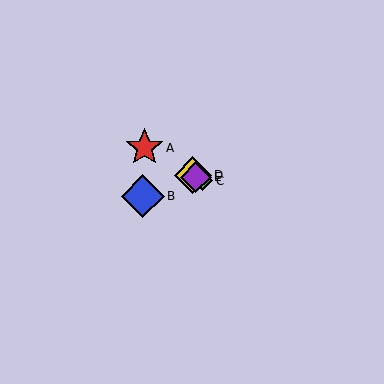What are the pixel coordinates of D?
Object D is at (193, 175).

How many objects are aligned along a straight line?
4 objects (A, C, D, E) are aligned along a straight line.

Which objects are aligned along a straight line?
Objects A, C, D, E are aligned along a straight line.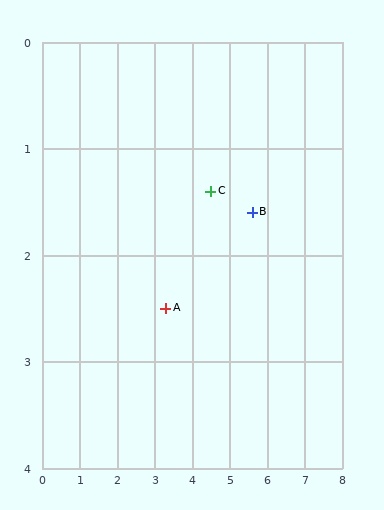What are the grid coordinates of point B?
Point B is at approximately (5.6, 1.6).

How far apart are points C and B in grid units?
Points C and B are about 1.1 grid units apart.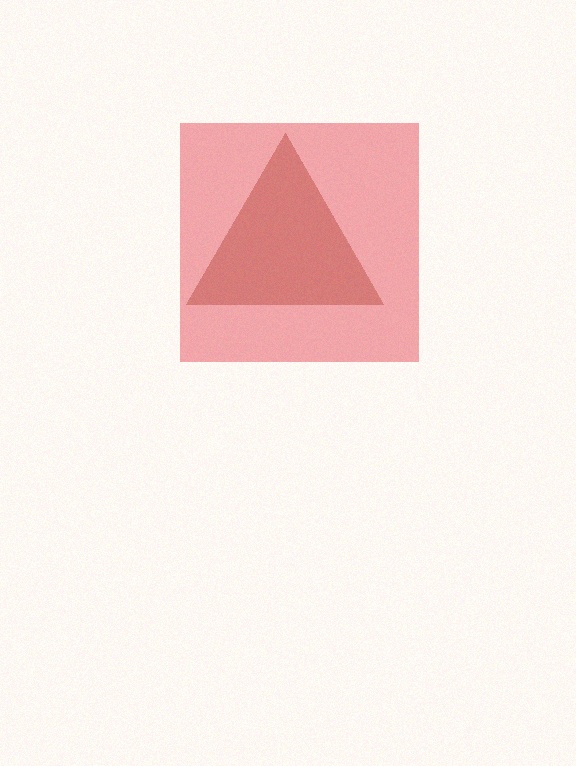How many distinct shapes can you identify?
There are 2 distinct shapes: a brown triangle, a red square.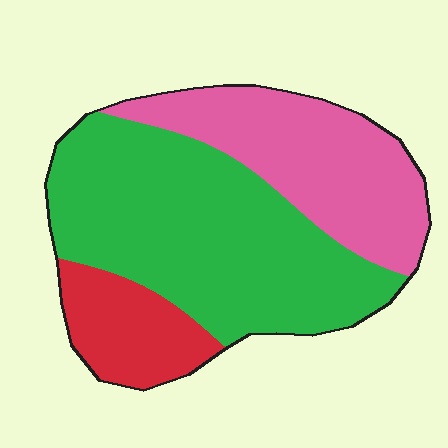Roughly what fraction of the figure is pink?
Pink covers roughly 30% of the figure.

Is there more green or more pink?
Green.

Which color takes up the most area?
Green, at roughly 55%.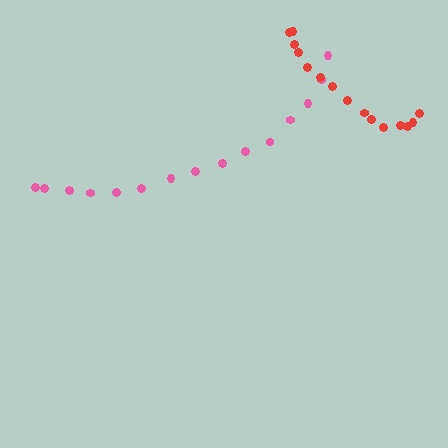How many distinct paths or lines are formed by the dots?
There are 2 distinct paths.